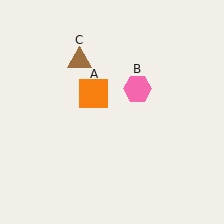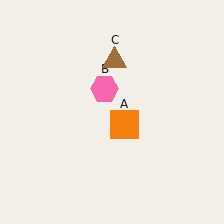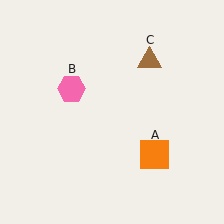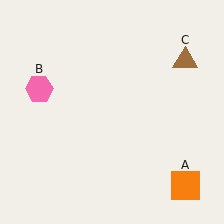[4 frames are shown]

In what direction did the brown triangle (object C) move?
The brown triangle (object C) moved right.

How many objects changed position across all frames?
3 objects changed position: orange square (object A), pink hexagon (object B), brown triangle (object C).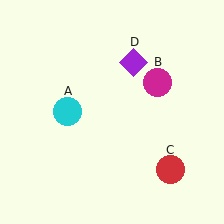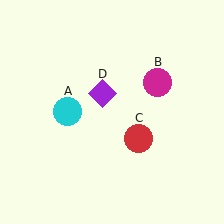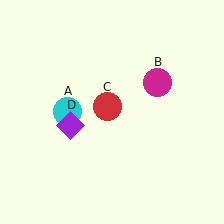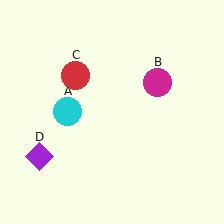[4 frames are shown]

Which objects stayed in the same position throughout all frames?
Cyan circle (object A) and magenta circle (object B) remained stationary.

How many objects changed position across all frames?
2 objects changed position: red circle (object C), purple diamond (object D).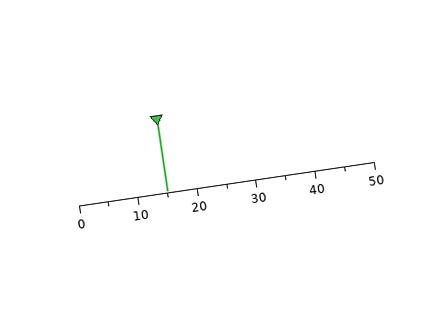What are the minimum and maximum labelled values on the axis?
The axis runs from 0 to 50.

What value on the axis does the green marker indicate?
The marker indicates approximately 15.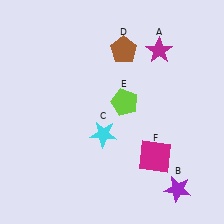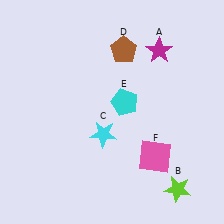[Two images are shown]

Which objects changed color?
B changed from purple to lime. E changed from lime to cyan. F changed from magenta to pink.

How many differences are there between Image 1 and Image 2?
There are 3 differences between the two images.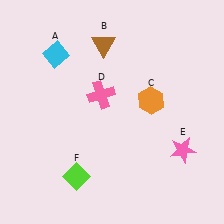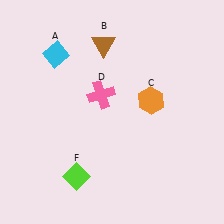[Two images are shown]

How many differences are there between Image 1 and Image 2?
There is 1 difference between the two images.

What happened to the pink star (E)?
The pink star (E) was removed in Image 2. It was in the bottom-right area of Image 1.